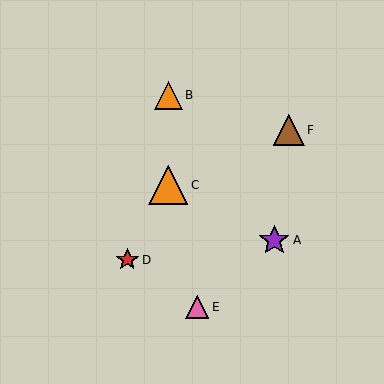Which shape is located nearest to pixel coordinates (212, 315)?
The pink triangle (labeled E) at (197, 307) is nearest to that location.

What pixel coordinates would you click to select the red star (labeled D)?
Click at (127, 260) to select the red star D.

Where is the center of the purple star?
The center of the purple star is at (274, 240).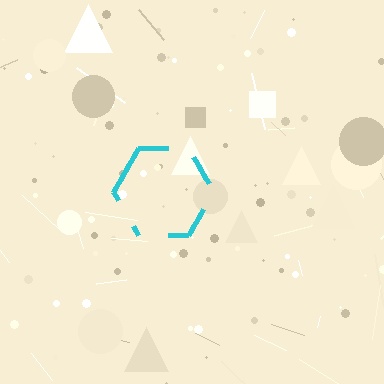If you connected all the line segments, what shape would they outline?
They would outline a hexagon.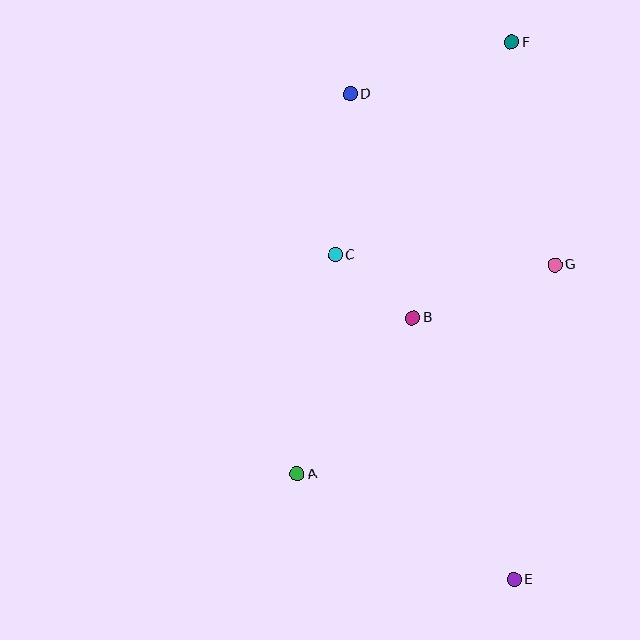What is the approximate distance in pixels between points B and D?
The distance between B and D is approximately 232 pixels.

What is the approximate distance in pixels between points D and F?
The distance between D and F is approximately 169 pixels.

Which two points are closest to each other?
Points B and C are closest to each other.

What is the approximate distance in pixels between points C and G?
The distance between C and G is approximately 220 pixels.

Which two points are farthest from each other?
Points E and F are farthest from each other.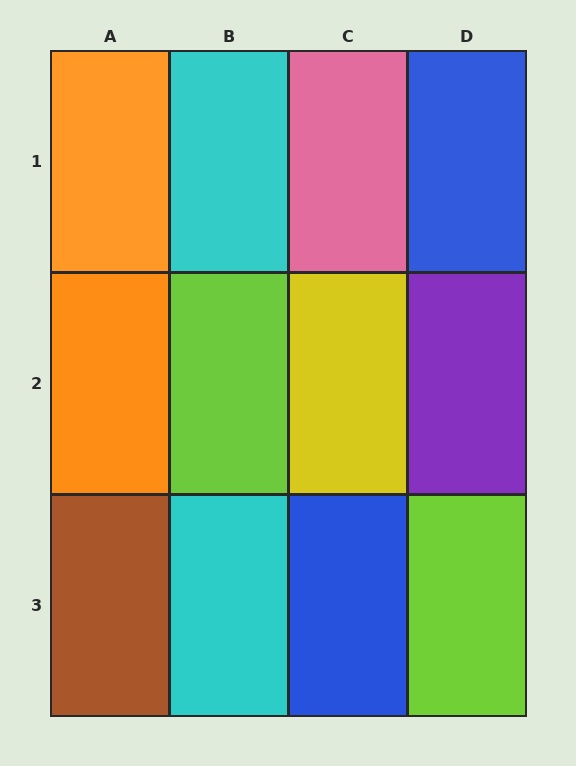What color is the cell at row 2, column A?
Orange.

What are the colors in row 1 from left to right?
Orange, cyan, pink, blue.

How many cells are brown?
1 cell is brown.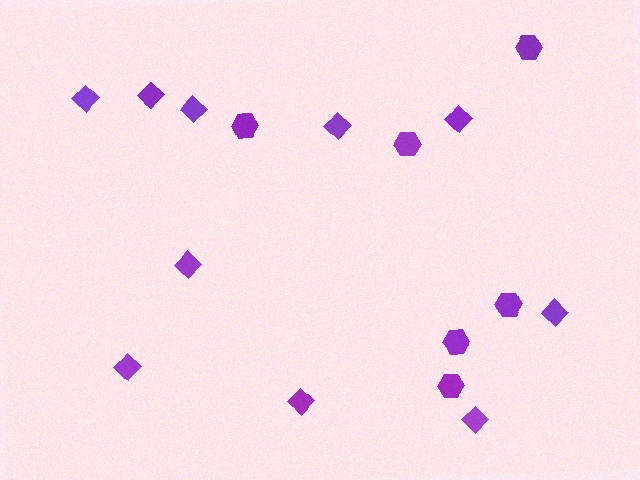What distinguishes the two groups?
There are 2 groups: one group of hexagons (6) and one group of diamonds (10).